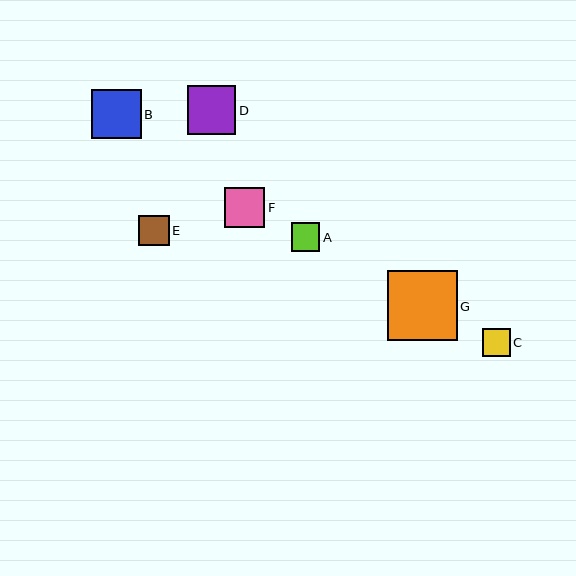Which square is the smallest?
Square C is the smallest with a size of approximately 28 pixels.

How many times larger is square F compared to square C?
Square F is approximately 1.5 times the size of square C.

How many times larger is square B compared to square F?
Square B is approximately 1.2 times the size of square F.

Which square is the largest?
Square G is the largest with a size of approximately 70 pixels.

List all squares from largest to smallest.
From largest to smallest: G, B, D, F, E, A, C.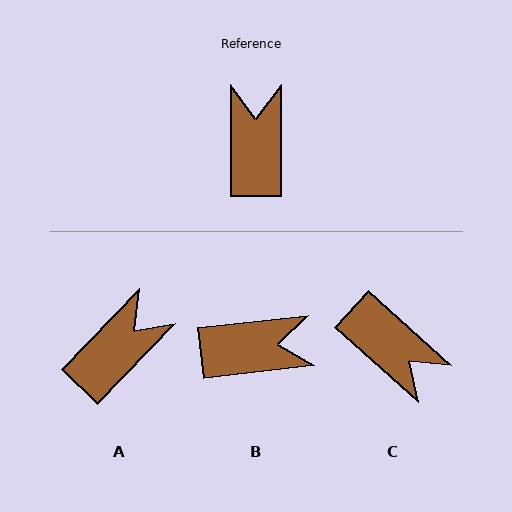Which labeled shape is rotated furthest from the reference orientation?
C, about 132 degrees away.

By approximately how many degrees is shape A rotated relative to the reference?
Approximately 44 degrees clockwise.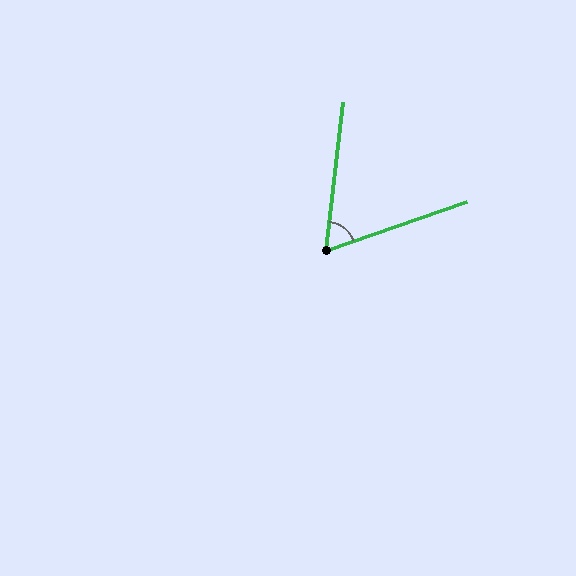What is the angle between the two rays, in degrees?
Approximately 65 degrees.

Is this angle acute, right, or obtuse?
It is acute.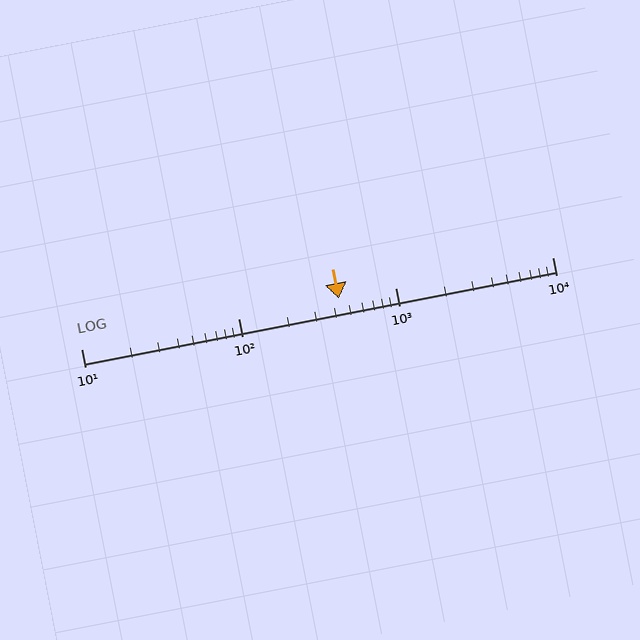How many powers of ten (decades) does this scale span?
The scale spans 3 decades, from 10 to 10000.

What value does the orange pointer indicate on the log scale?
The pointer indicates approximately 440.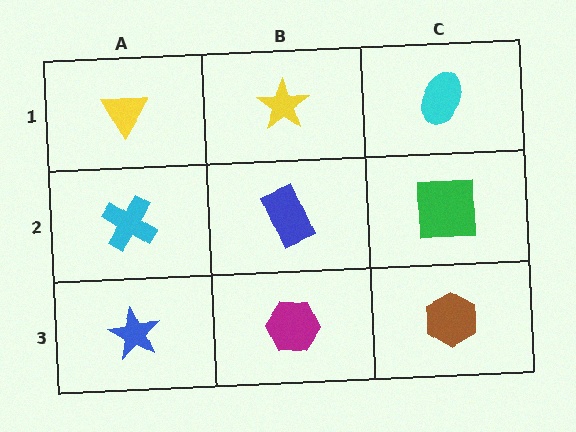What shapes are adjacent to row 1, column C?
A green square (row 2, column C), a yellow star (row 1, column B).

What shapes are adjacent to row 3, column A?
A cyan cross (row 2, column A), a magenta hexagon (row 3, column B).